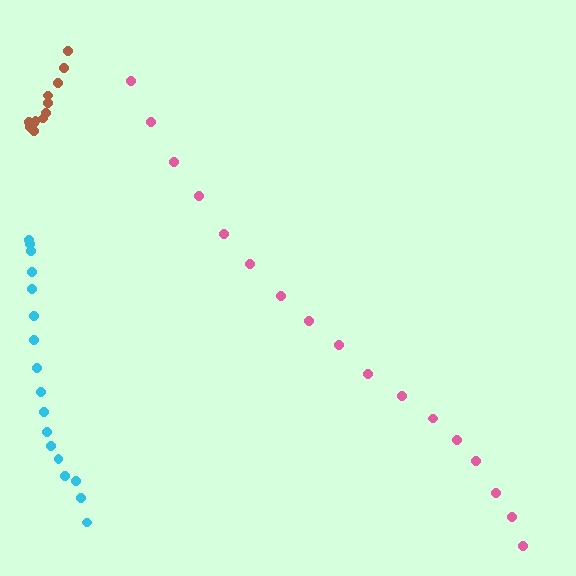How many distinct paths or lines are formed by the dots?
There are 3 distinct paths.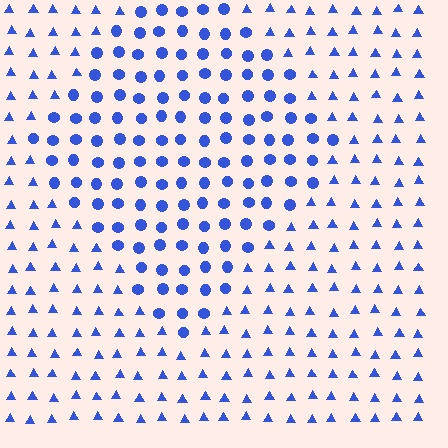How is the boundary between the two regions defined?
The boundary is defined by a change in element shape: circles inside vs. triangles outside. All elements share the same color and spacing.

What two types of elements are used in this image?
The image uses circles inside the diamond region and triangles outside it.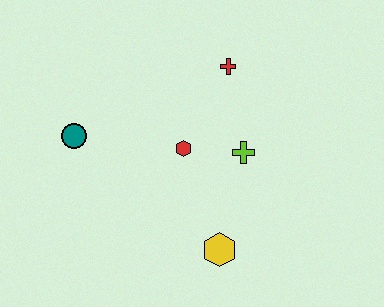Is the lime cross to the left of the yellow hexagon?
No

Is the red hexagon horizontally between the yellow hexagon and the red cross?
No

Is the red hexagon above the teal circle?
No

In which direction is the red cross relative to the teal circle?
The red cross is to the right of the teal circle.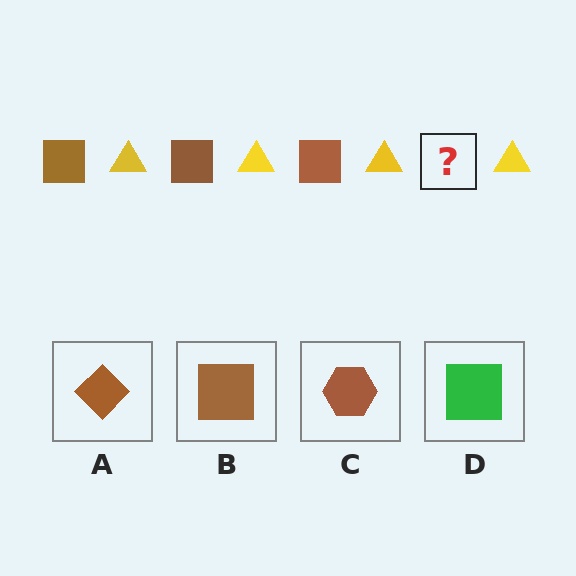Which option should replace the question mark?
Option B.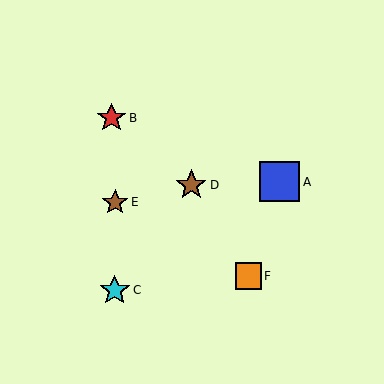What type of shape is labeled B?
Shape B is a red star.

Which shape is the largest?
The blue square (labeled A) is the largest.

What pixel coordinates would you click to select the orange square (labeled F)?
Click at (248, 276) to select the orange square F.